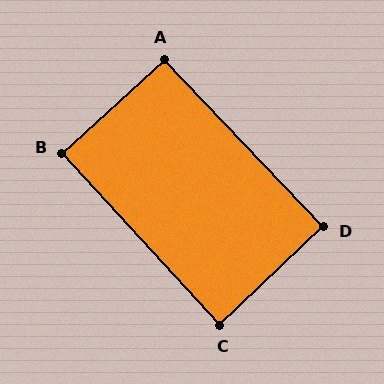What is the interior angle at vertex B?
Approximately 90 degrees (approximately right).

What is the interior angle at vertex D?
Approximately 90 degrees (approximately right).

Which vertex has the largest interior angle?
A, at approximately 91 degrees.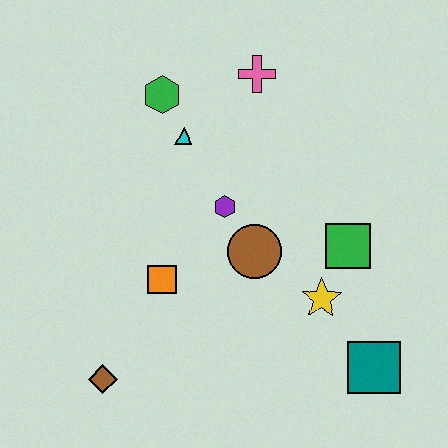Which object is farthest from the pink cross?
The brown diamond is farthest from the pink cross.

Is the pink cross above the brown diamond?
Yes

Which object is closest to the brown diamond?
The orange square is closest to the brown diamond.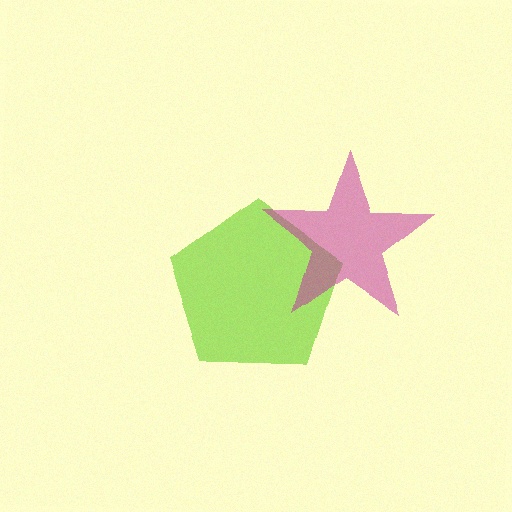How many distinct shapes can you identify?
There are 2 distinct shapes: a lime pentagon, a magenta star.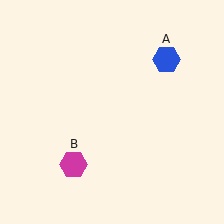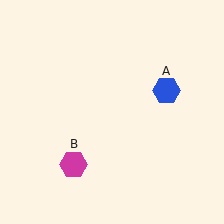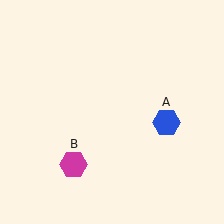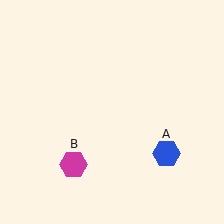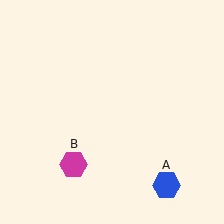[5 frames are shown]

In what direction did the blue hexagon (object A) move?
The blue hexagon (object A) moved down.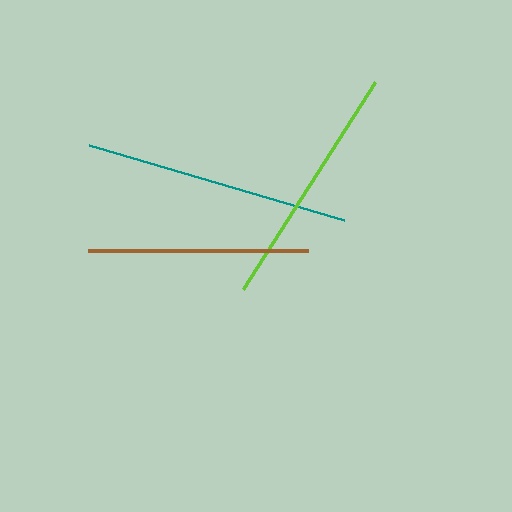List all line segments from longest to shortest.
From longest to shortest: teal, lime, brown.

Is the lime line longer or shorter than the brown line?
The lime line is longer than the brown line.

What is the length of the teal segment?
The teal segment is approximately 266 pixels long.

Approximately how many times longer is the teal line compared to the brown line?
The teal line is approximately 1.2 times the length of the brown line.